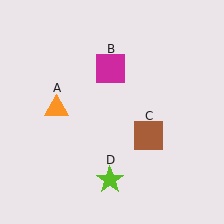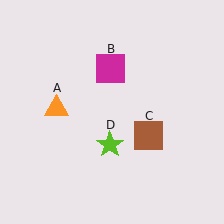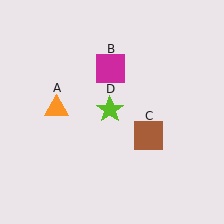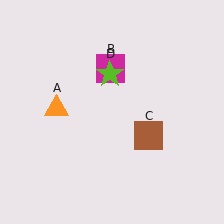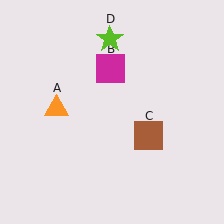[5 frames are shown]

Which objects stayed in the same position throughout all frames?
Orange triangle (object A) and magenta square (object B) and brown square (object C) remained stationary.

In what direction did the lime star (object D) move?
The lime star (object D) moved up.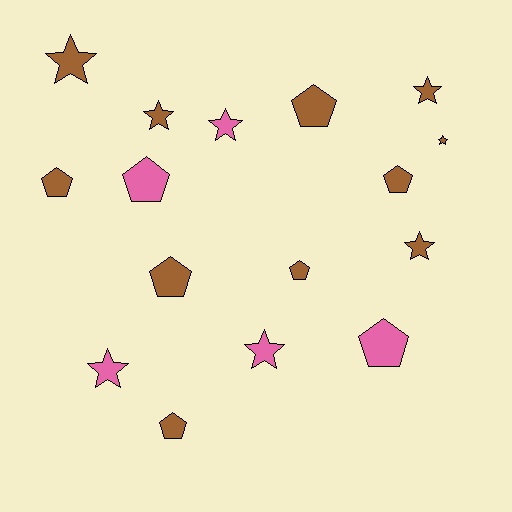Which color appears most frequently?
Brown, with 11 objects.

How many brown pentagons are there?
There are 6 brown pentagons.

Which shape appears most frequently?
Pentagon, with 8 objects.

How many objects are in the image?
There are 16 objects.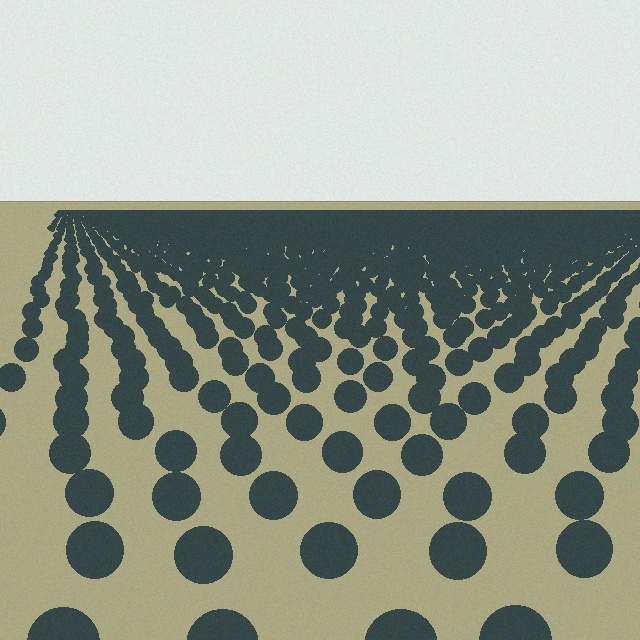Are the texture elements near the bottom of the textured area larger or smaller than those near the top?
Larger. Near the bottom, elements are closer to the viewer and appear at a bigger on-screen size.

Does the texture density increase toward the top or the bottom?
Density increases toward the top.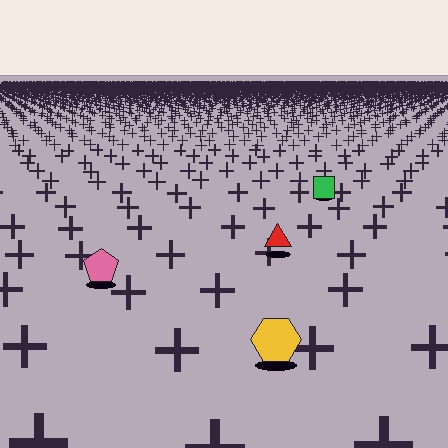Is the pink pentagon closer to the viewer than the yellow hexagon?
No. The yellow hexagon is closer — you can tell from the texture gradient: the ground texture is coarser near it.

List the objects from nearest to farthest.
From nearest to farthest: the yellow hexagon, the pink pentagon, the red triangle, the green square.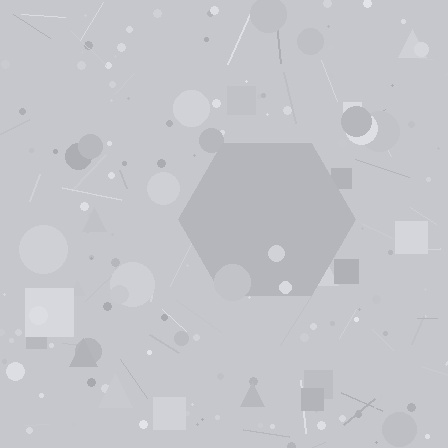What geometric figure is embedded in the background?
A hexagon is embedded in the background.